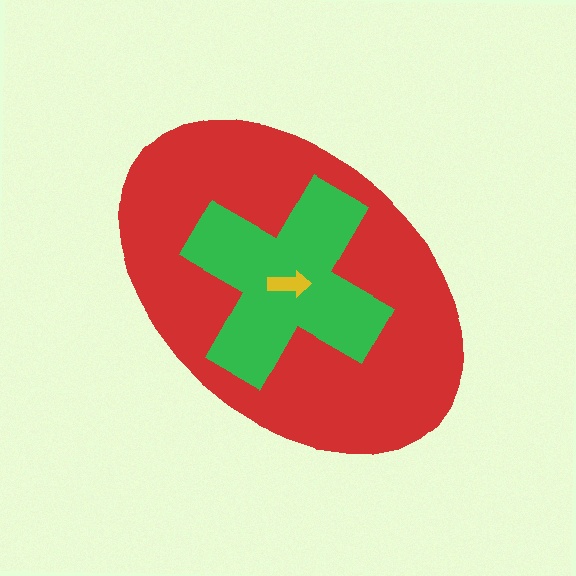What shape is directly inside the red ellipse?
The green cross.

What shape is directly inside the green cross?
The yellow arrow.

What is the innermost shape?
The yellow arrow.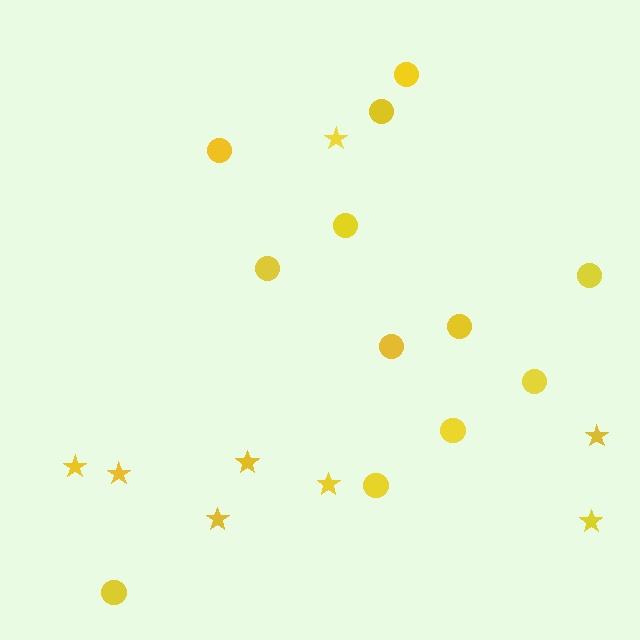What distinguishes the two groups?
There are 2 groups: one group of circles (12) and one group of stars (8).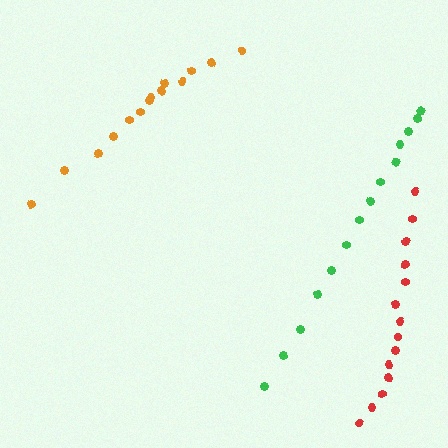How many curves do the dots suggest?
There are 3 distinct paths.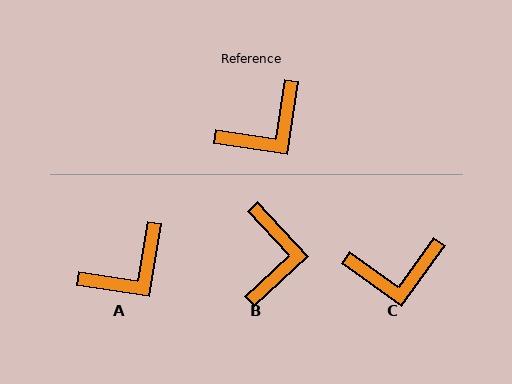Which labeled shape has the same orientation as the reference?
A.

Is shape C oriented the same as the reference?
No, it is off by about 27 degrees.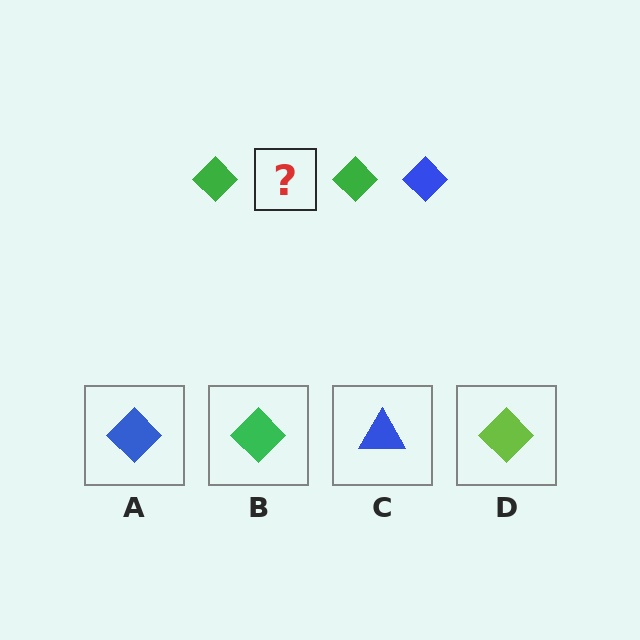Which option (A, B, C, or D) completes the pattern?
A.